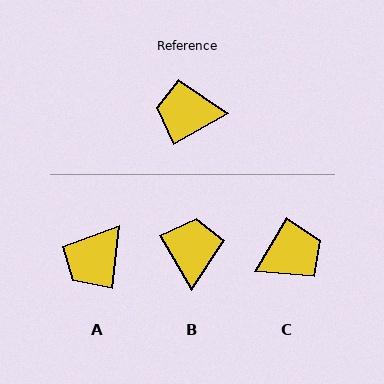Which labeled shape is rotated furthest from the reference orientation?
C, about 150 degrees away.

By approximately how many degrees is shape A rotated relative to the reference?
Approximately 54 degrees counter-clockwise.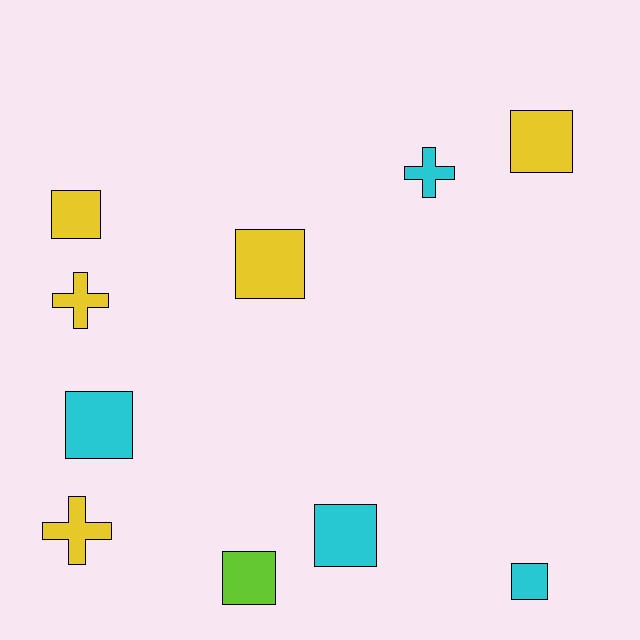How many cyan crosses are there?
There is 1 cyan cross.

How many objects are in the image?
There are 10 objects.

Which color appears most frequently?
Yellow, with 5 objects.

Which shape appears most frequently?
Square, with 7 objects.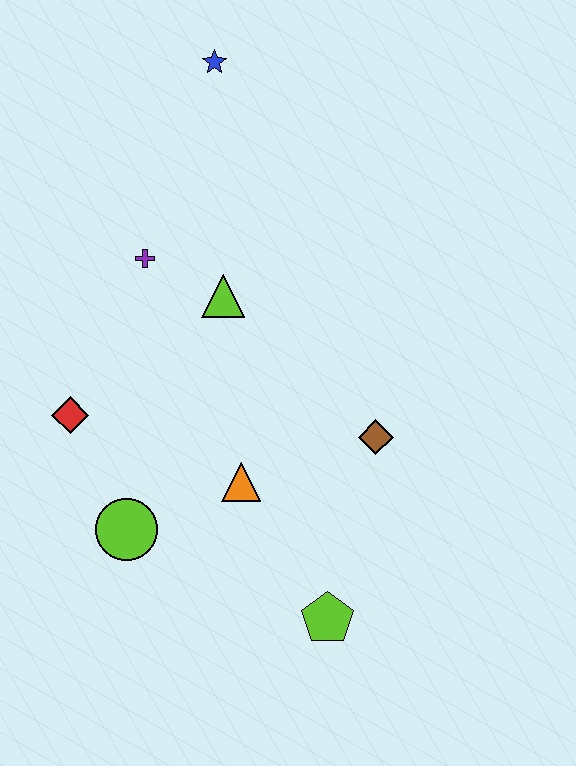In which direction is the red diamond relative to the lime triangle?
The red diamond is to the left of the lime triangle.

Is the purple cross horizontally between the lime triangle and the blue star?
No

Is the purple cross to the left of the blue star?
Yes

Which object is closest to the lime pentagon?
The orange triangle is closest to the lime pentagon.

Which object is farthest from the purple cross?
The lime pentagon is farthest from the purple cross.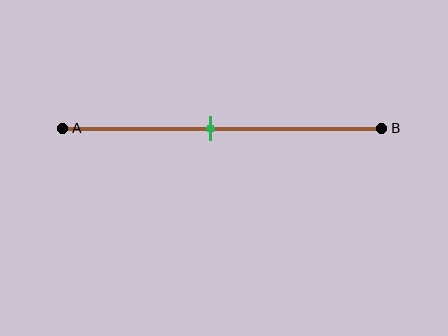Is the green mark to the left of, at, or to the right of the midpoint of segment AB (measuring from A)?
The green mark is to the left of the midpoint of segment AB.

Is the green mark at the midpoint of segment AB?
No, the mark is at about 45% from A, not at the 50% midpoint.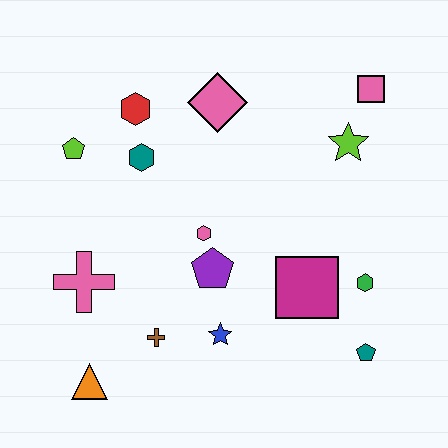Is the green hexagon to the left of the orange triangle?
No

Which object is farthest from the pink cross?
The pink square is farthest from the pink cross.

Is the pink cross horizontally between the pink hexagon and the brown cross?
No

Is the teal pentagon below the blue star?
Yes